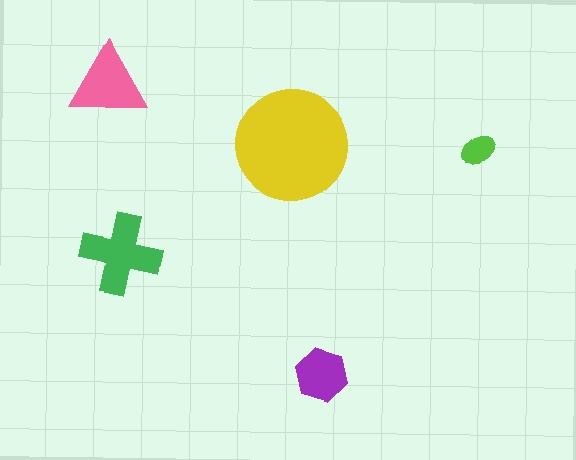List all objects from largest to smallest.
The yellow circle, the green cross, the pink triangle, the purple hexagon, the lime ellipse.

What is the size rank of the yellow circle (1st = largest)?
1st.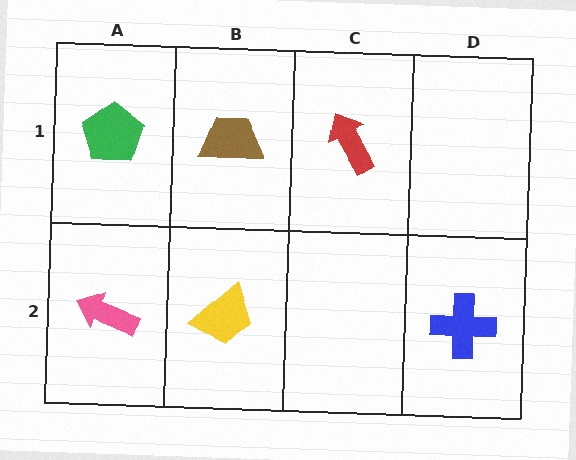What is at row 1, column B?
A brown trapezoid.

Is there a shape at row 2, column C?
No, that cell is empty.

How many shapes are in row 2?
3 shapes.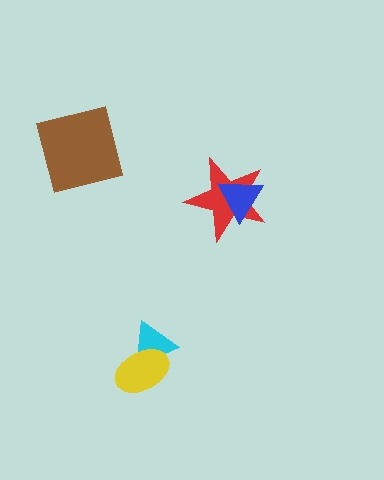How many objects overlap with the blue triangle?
1 object overlaps with the blue triangle.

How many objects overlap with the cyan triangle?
1 object overlaps with the cyan triangle.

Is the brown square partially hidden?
No, no other shape covers it.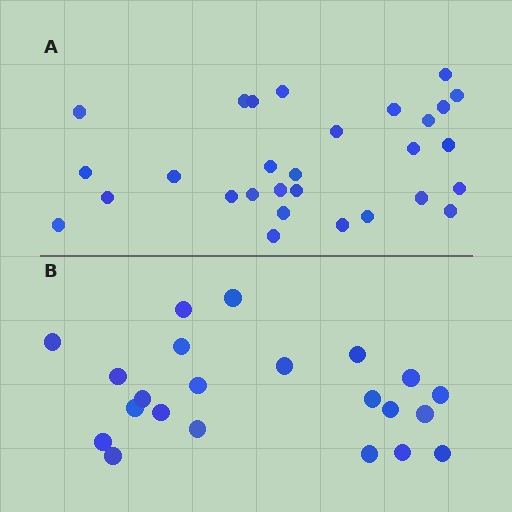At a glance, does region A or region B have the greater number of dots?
Region A (the top region) has more dots.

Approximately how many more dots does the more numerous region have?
Region A has roughly 8 or so more dots than region B.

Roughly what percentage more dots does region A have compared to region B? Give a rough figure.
About 30% more.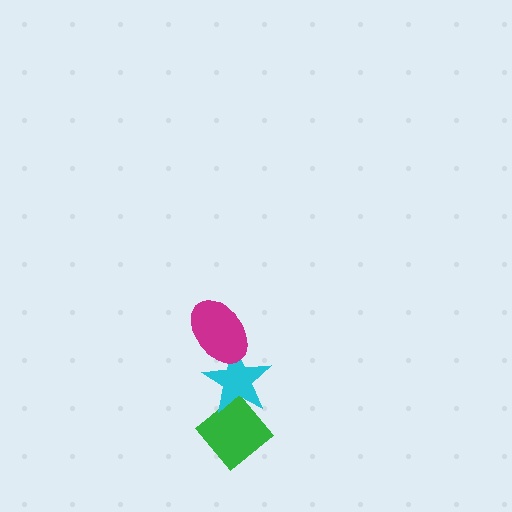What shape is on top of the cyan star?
The magenta ellipse is on top of the cyan star.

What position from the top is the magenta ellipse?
The magenta ellipse is 1st from the top.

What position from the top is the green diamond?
The green diamond is 3rd from the top.